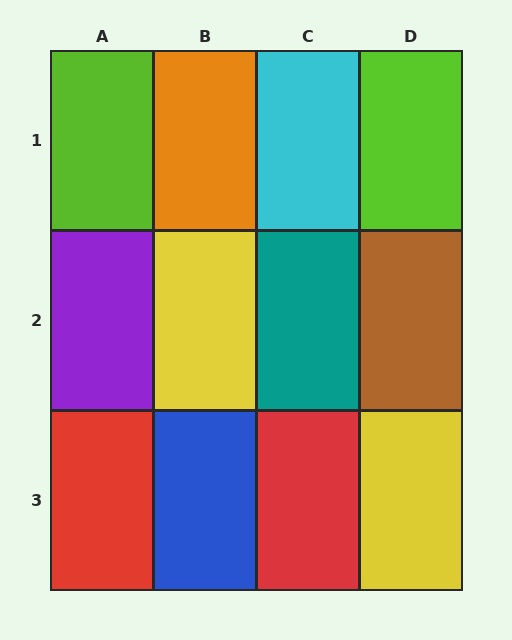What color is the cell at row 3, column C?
Red.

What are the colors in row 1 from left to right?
Lime, orange, cyan, lime.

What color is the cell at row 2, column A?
Purple.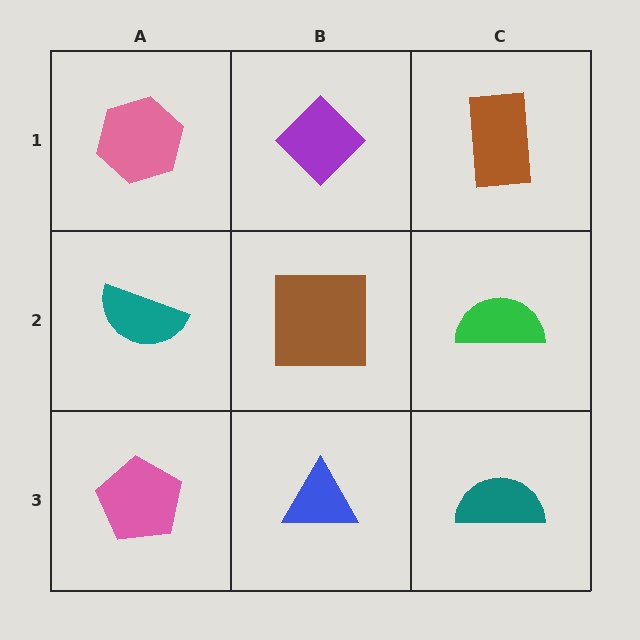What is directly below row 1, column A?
A teal semicircle.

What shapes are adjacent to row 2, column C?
A brown rectangle (row 1, column C), a teal semicircle (row 3, column C), a brown square (row 2, column B).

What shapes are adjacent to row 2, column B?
A purple diamond (row 1, column B), a blue triangle (row 3, column B), a teal semicircle (row 2, column A), a green semicircle (row 2, column C).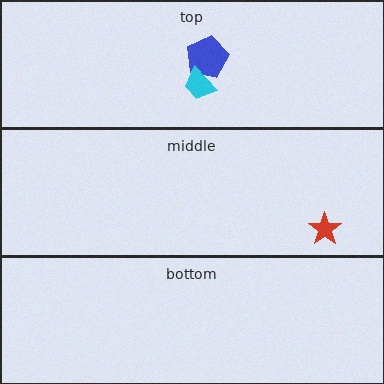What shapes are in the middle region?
The red star.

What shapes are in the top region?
The blue pentagon, the cyan trapezoid.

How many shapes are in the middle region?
1.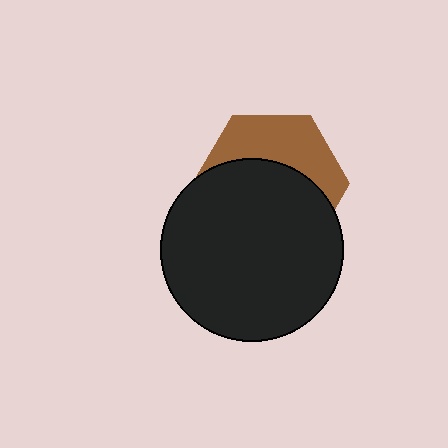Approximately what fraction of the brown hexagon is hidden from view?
Roughly 61% of the brown hexagon is hidden behind the black circle.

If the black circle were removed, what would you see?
You would see the complete brown hexagon.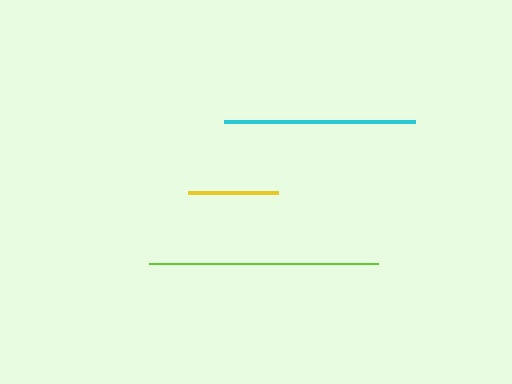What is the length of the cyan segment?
The cyan segment is approximately 190 pixels long.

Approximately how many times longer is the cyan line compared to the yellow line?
The cyan line is approximately 2.1 times the length of the yellow line.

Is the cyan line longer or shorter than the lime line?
The lime line is longer than the cyan line.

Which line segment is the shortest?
The yellow line is the shortest at approximately 91 pixels.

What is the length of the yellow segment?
The yellow segment is approximately 91 pixels long.